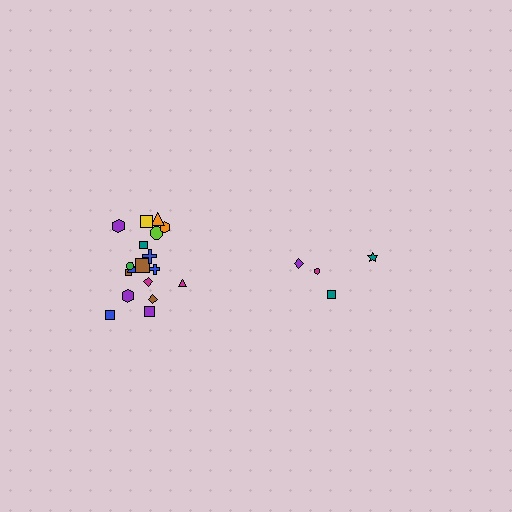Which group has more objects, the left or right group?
The left group.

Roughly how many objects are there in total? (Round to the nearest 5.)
Roughly 20 objects in total.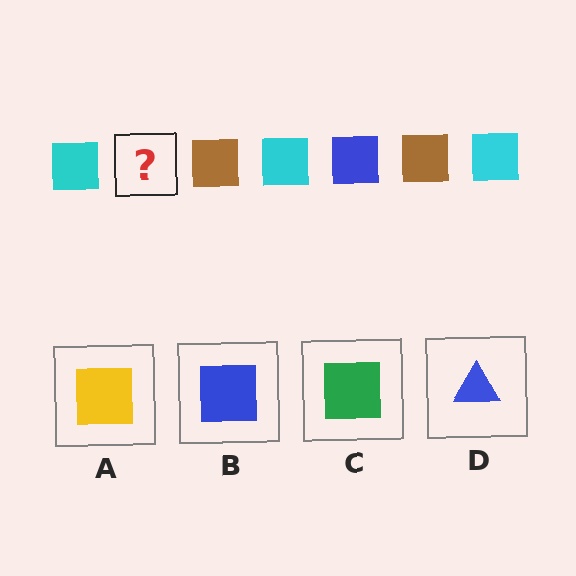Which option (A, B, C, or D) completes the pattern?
B.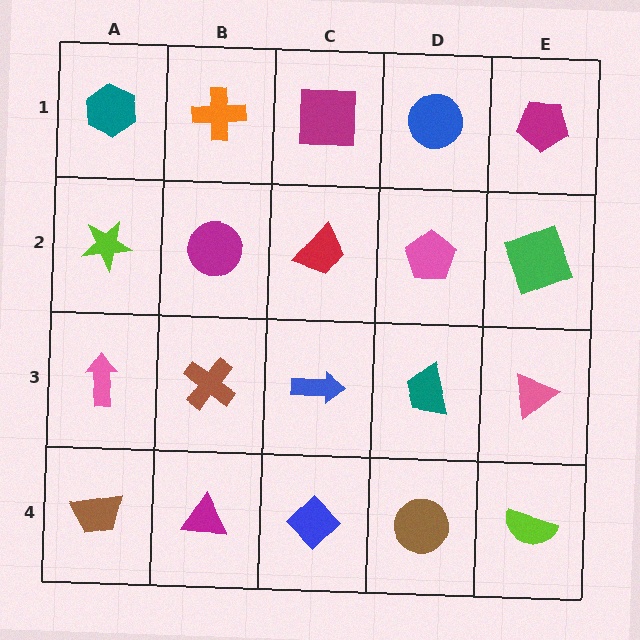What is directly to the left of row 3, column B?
A pink arrow.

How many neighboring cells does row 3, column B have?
4.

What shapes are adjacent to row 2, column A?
A teal hexagon (row 1, column A), a pink arrow (row 3, column A), a magenta circle (row 2, column B).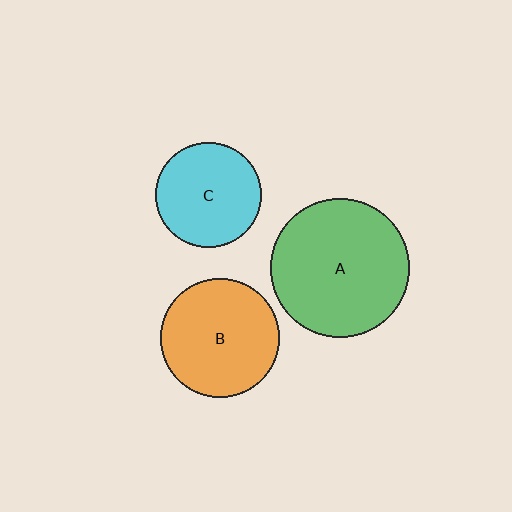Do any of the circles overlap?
No, none of the circles overlap.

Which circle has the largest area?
Circle A (green).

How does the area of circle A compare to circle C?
Approximately 1.7 times.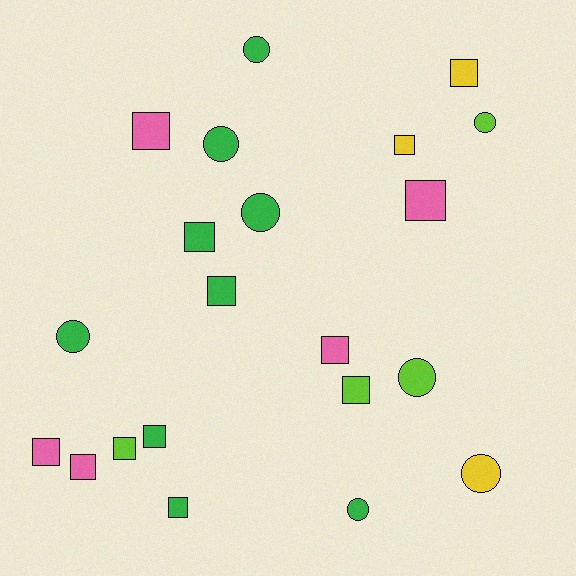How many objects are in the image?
There are 21 objects.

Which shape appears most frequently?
Square, with 13 objects.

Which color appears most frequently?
Green, with 9 objects.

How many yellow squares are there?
There are 2 yellow squares.